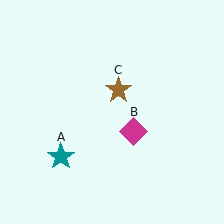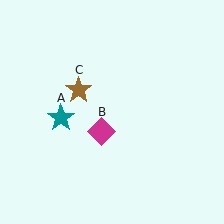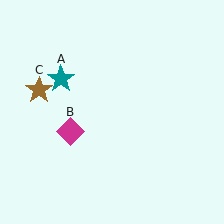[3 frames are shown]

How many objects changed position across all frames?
3 objects changed position: teal star (object A), magenta diamond (object B), brown star (object C).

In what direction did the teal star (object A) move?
The teal star (object A) moved up.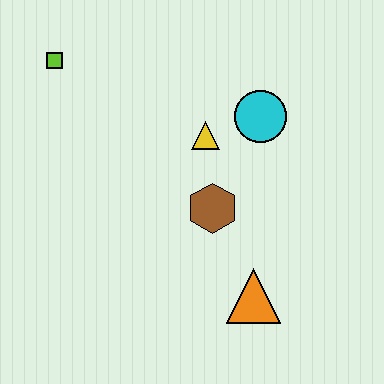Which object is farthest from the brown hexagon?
The lime square is farthest from the brown hexagon.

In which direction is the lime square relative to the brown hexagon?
The lime square is to the left of the brown hexagon.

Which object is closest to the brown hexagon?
The yellow triangle is closest to the brown hexagon.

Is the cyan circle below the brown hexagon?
No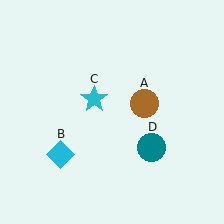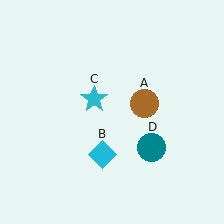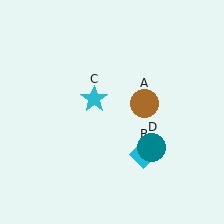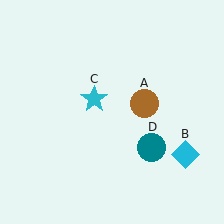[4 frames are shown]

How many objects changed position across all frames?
1 object changed position: cyan diamond (object B).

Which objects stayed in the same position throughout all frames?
Brown circle (object A) and cyan star (object C) and teal circle (object D) remained stationary.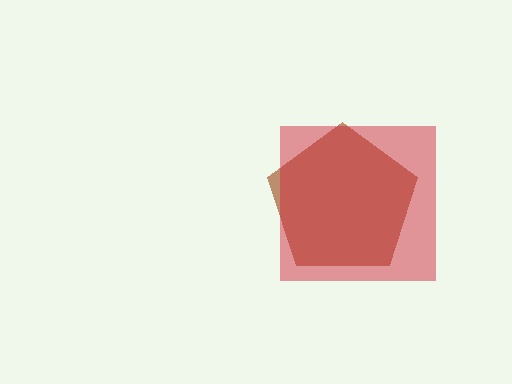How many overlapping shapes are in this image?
There are 2 overlapping shapes in the image.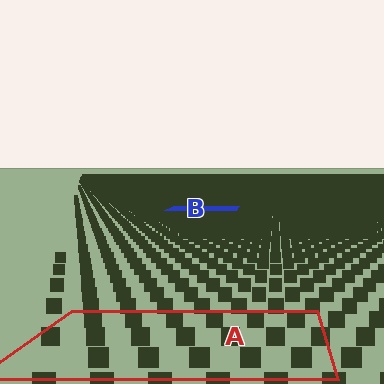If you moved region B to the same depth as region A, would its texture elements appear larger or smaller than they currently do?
They would appear larger. At a closer depth, the same texture elements are projected at a bigger on-screen size.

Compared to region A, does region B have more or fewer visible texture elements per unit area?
Region B has more texture elements per unit area — they are packed more densely because it is farther away.